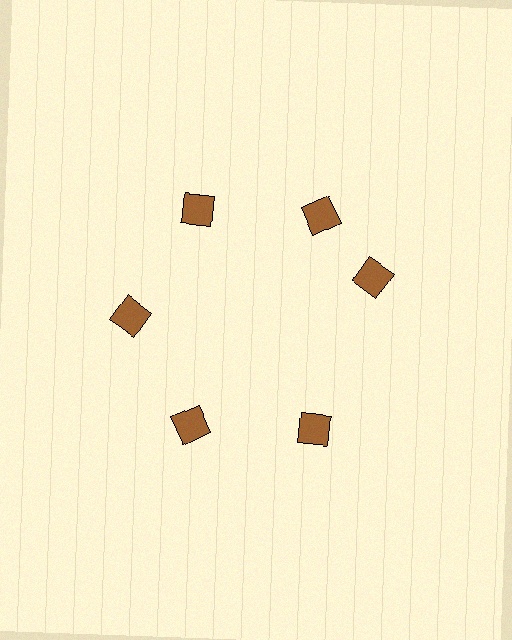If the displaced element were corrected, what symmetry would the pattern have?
It would have 6-fold rotational symmetry — the pattern would map onto itself every 60 degrees.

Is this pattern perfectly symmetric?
No. The 6 brown diamonds are arranged in a ring, but one element near the 3 o'clock position is rotated out of alignment along the ring, breaking the 6-fold rotational symmetry.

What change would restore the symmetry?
The symmetry would be restored by rotating it back into even spacing with its neighbors so that all 6 diamonds sit at equal angles and equal distance from the center.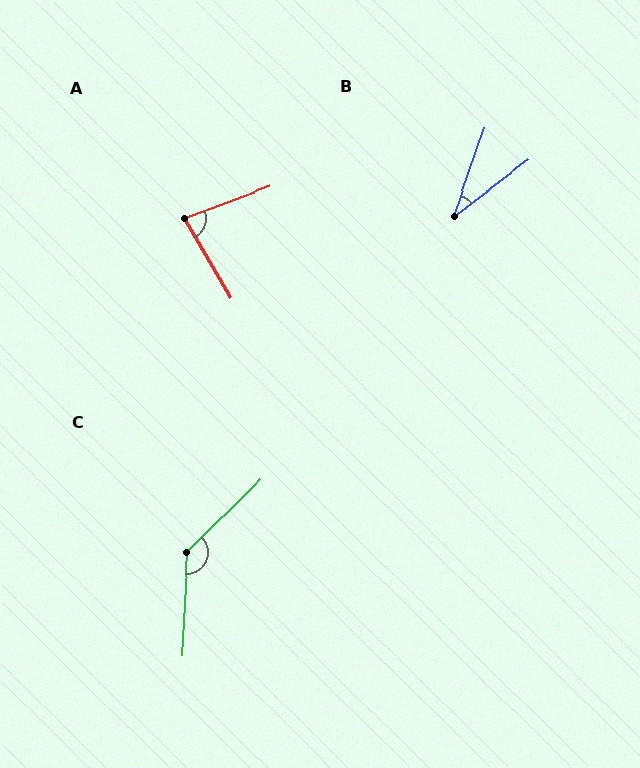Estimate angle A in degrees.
Approximately 80 degrees.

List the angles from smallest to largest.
B (34°), A (80°), C (137°).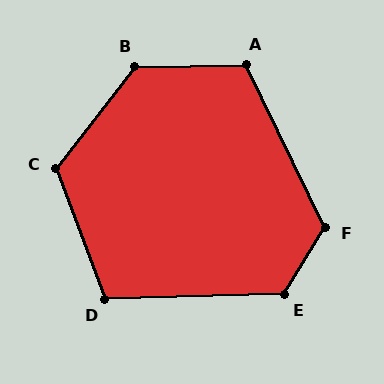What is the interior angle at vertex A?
Approximately 115 degrees (obtuse).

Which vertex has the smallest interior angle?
D, at approximately 109 degrees.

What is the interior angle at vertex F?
Approximately 123 degrees (obtuse).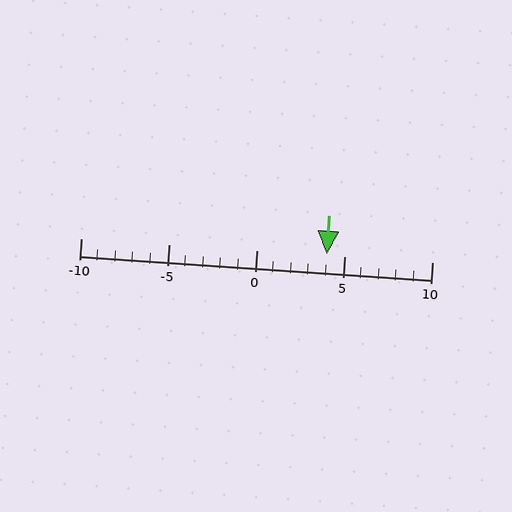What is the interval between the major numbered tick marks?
The major tick marks are spaced 5 units apart.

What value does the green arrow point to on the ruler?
The green arrow points to approximately 4.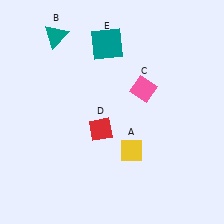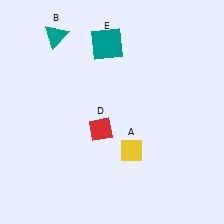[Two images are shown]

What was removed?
The pink diamond (C) was removed in Image 2.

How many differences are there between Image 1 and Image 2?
There is 1 difference between the two images.